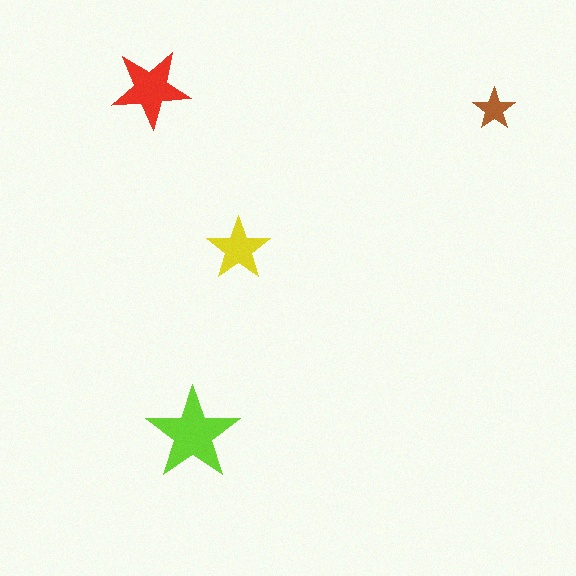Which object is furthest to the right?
The brown star is rightmost.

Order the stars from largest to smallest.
the lime one, the red one, the yellow one, the brown one.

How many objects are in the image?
There are 4 objects in the image.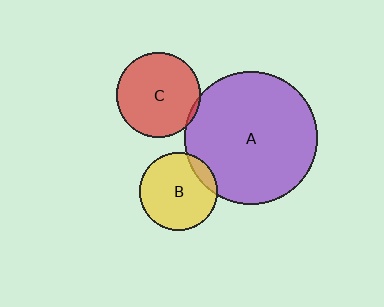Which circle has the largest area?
Circle A (purple).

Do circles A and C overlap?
Yes.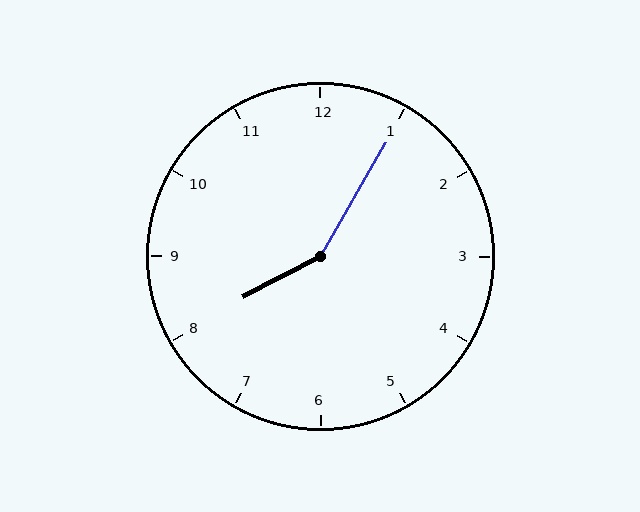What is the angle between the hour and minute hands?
Approximately 148 degrees.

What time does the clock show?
8:05.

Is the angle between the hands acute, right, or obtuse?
It is obtuse.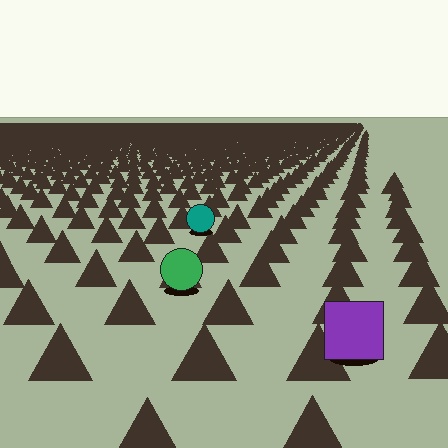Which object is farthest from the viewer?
The teal circle is farthest from the viewer. It appears smaller and the ground texture around it is denser.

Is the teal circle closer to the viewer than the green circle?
No. The green circle is closer — you can tell from the texture gradient: the ground texture is coarser near it.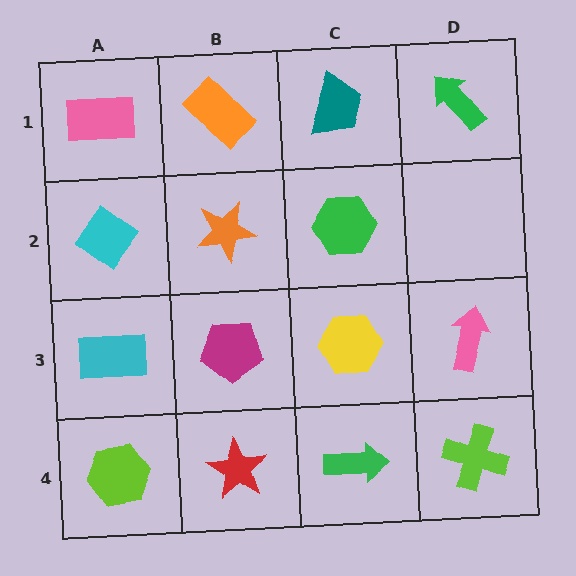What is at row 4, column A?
A lime hexagon.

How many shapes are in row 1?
4 shapes.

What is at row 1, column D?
A green arrow.